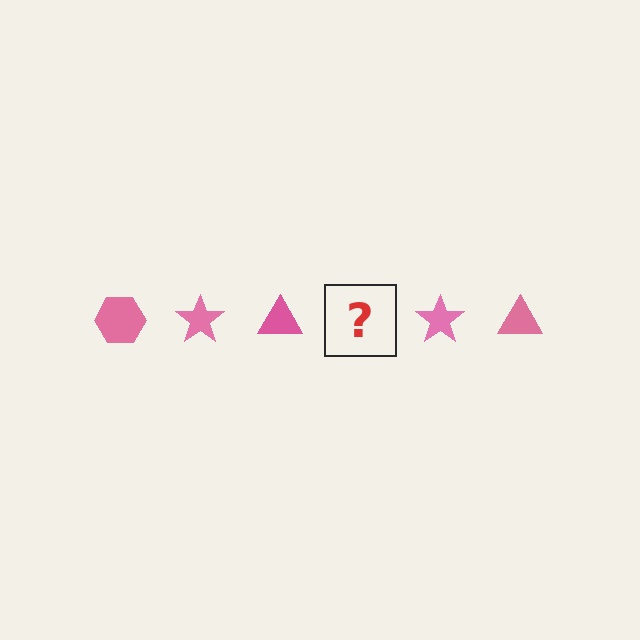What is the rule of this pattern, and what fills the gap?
The rule is that the pattern cycles through hexagon, star, triangle shapes in pink. The gap should be filled with a pink hexagon.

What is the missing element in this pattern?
The missing element is a pink hexagon.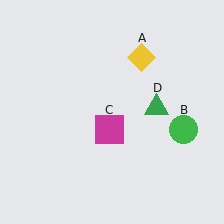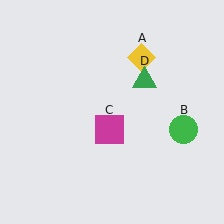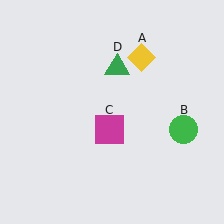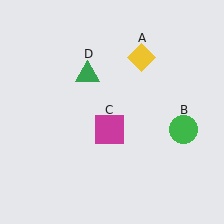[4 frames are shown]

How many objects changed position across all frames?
1 object changed position: green triangle (object D).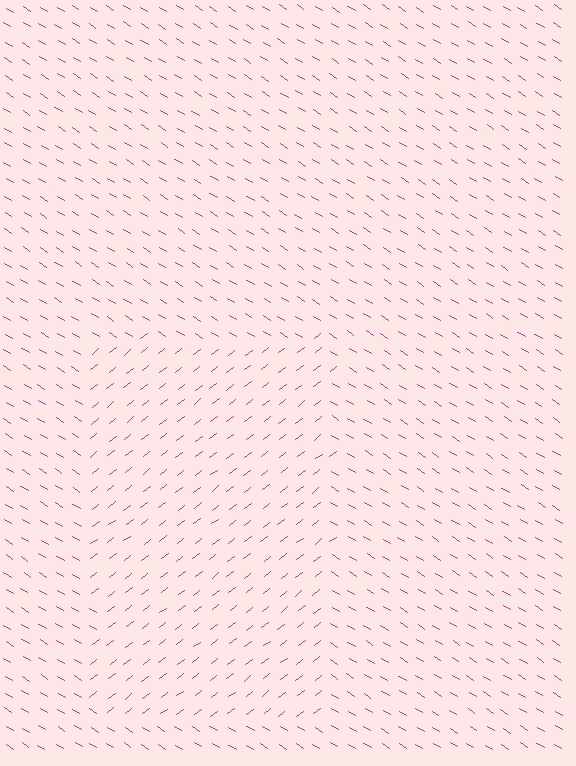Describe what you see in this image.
The image is filled with small magenta line segments. A rectangle region in the image has lines oriented differently from the surrounding lines, creating a visible texture boundary.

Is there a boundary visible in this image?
Yes, there is a texture boundary formed by a change in line orientation.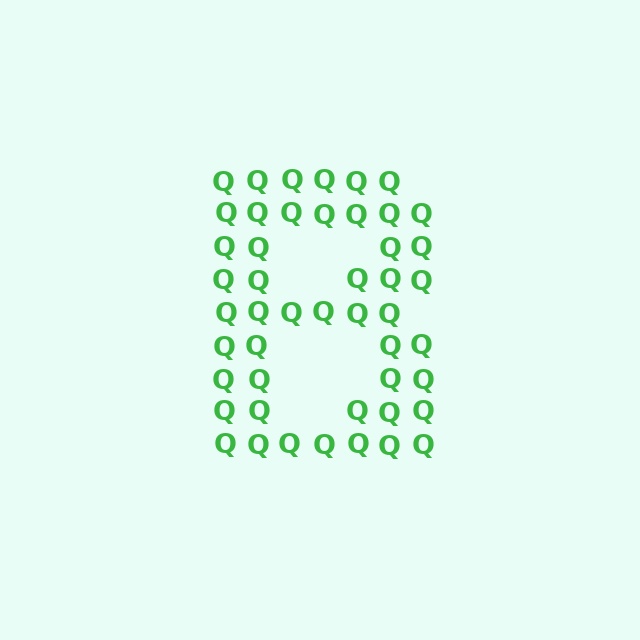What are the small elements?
The small elements are letter Q's.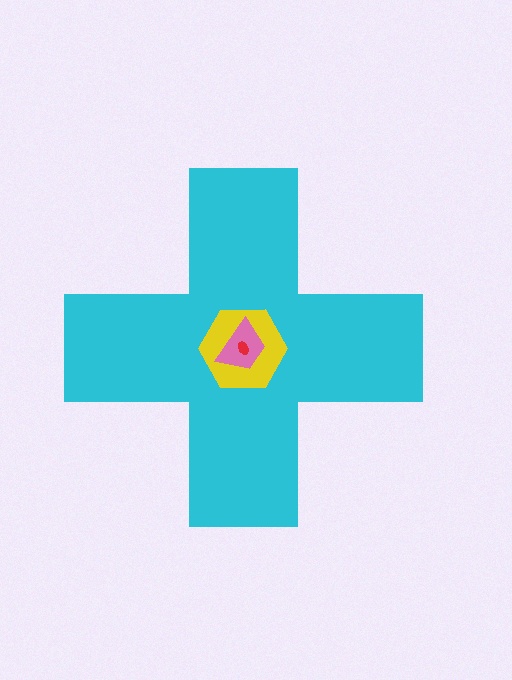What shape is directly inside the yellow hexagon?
The pink trapezoid.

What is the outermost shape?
The cyan cross.